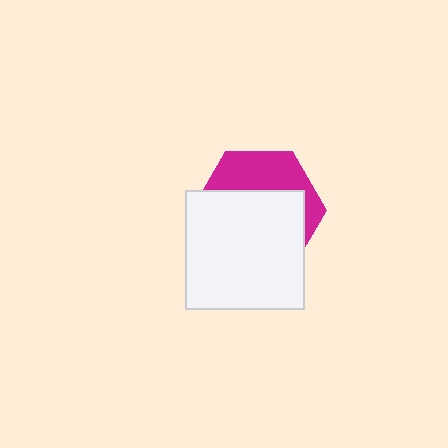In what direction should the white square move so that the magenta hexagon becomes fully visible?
The white square should move down. That is the shortest direction to clear the overlap and leave the magenta hexagon fully visible.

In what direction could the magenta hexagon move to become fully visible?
The magenta hexagon could move up. That would shift it out from behind the white square entirely.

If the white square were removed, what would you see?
You would see the complete magenta hexagon.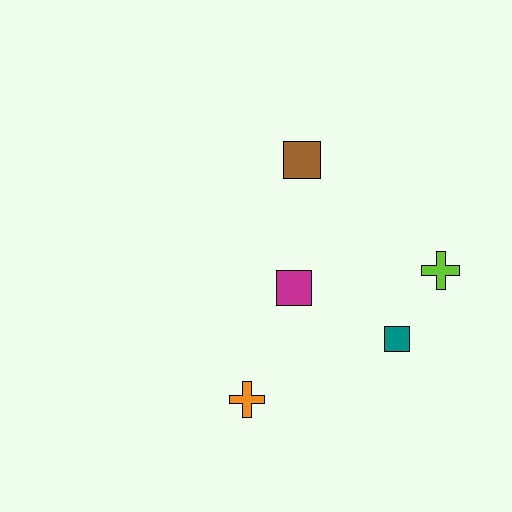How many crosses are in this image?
There are 2 crosses.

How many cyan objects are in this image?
There are no cyan objects.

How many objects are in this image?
There are 5 objects.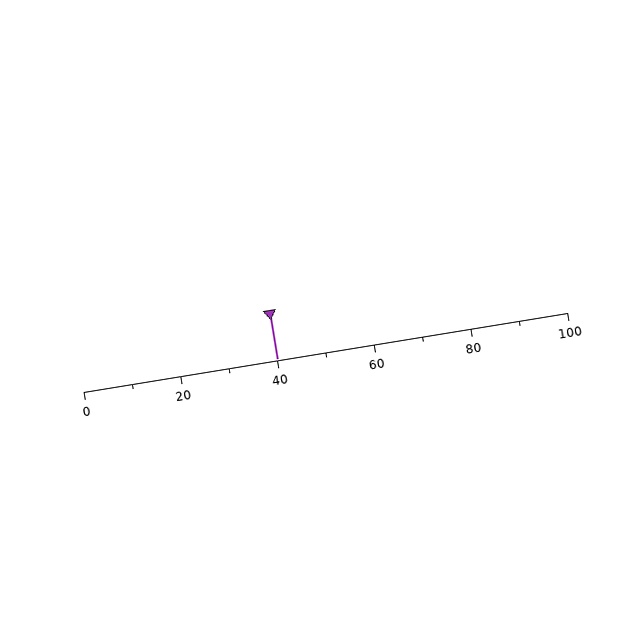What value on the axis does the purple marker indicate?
The marker indicates approximately 40.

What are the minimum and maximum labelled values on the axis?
The axis runs from 0 to 100.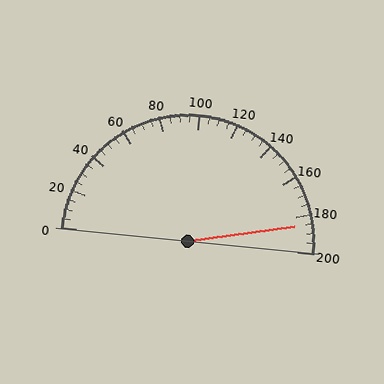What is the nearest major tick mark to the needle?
The nearest major tick mark is 180.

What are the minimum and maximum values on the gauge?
The gauge ranges from 0 to 200.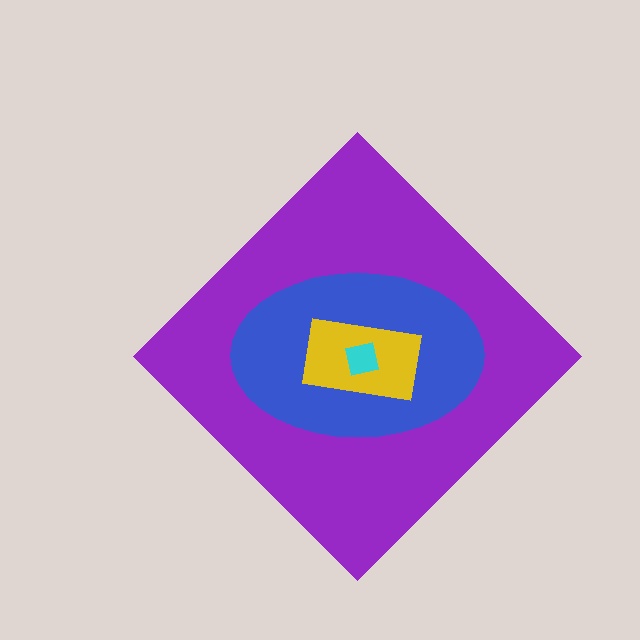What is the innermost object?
The cyan square.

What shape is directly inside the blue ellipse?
The yellow rectangle.